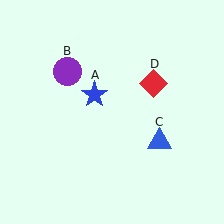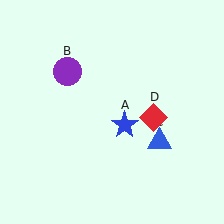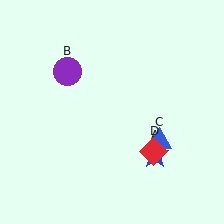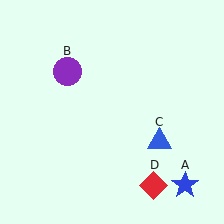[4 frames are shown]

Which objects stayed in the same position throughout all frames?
Purple circle (object B) and blue triangle (object C) remained stationary.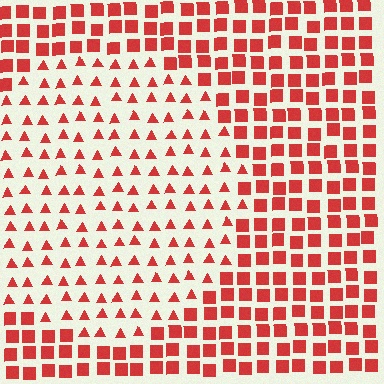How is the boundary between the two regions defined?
The boundary is defined by a change in element shape: triangles inside vs. squares outside. All elements share the same color and spacing.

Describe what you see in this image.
The image is filled with small red elements arranged in a uniform grid. A circle-shaped region contains triangles, while the surrounding area contains squares. The boundary is defined purely by the change in element shape.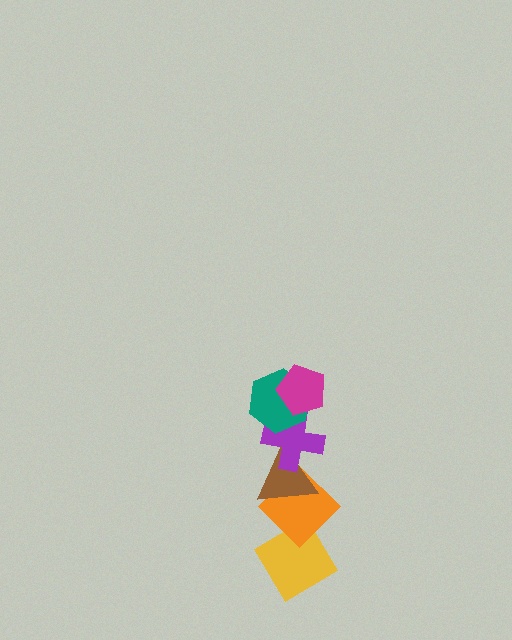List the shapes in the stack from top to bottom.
From top to bottom: the magenta pentagon, the teal hexagon, the purple cross, the brown triangle, the orange diamond, the yellow diamond.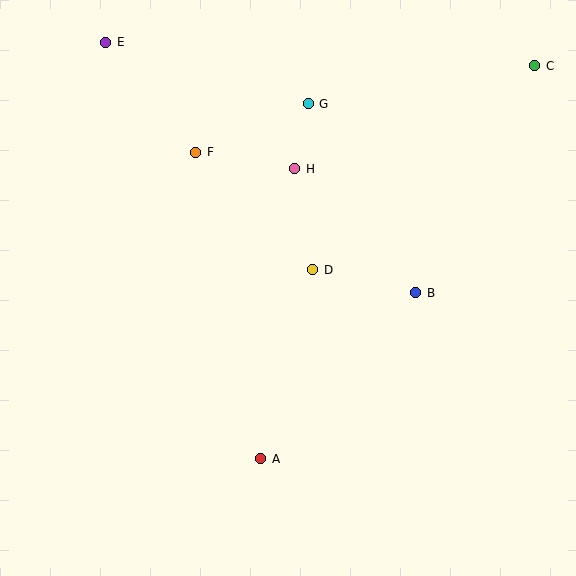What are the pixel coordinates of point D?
Point D is at (313, 270).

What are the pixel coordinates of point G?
Point G is at (308, 104).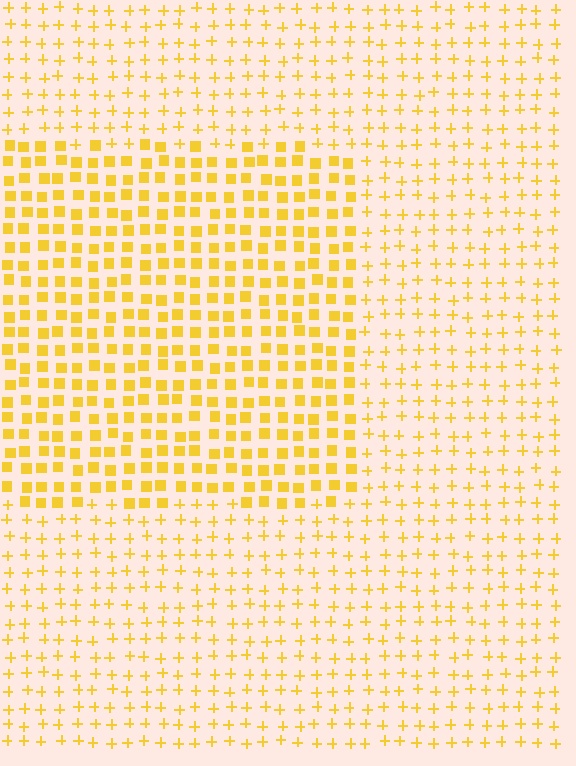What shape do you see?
I see a rectangle.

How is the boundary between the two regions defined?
The boundary is defined by a change in element shape: squares inside vs. plus signs outside. All elements share the same color and spacing.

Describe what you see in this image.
The image is filled with small yellow elements arranged in a uniform grid. A rectangle-shaped region contains squares, while the surrounding area contains plus signs. The boundary is defined purely by the change in element shape.